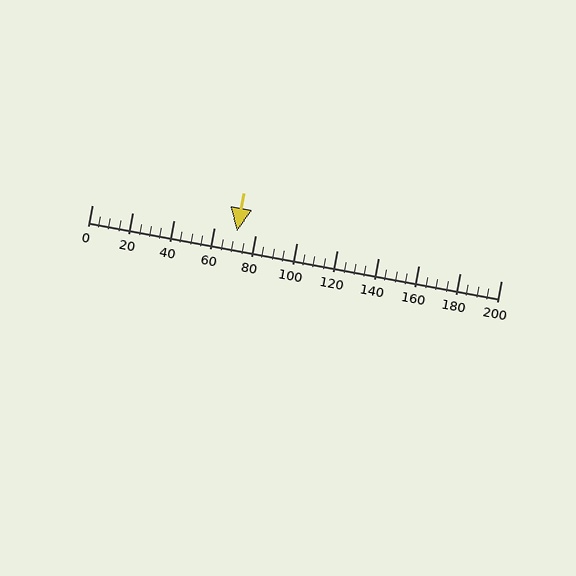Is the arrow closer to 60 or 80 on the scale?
The arrow is closer to 80.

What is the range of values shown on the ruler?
The ruler shows values from 0 to 200.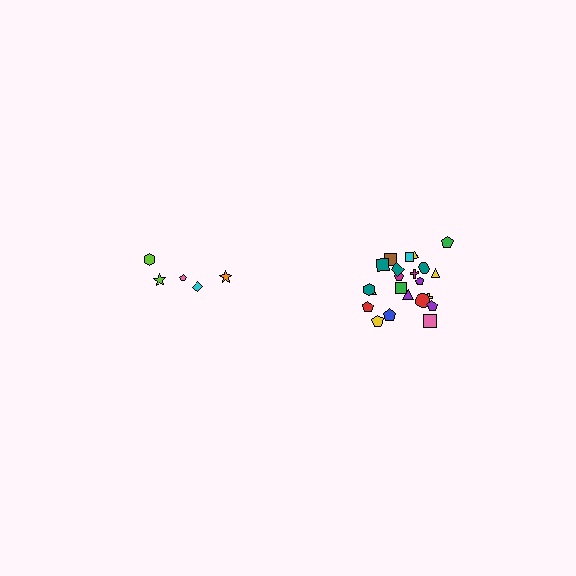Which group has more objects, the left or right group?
The right group.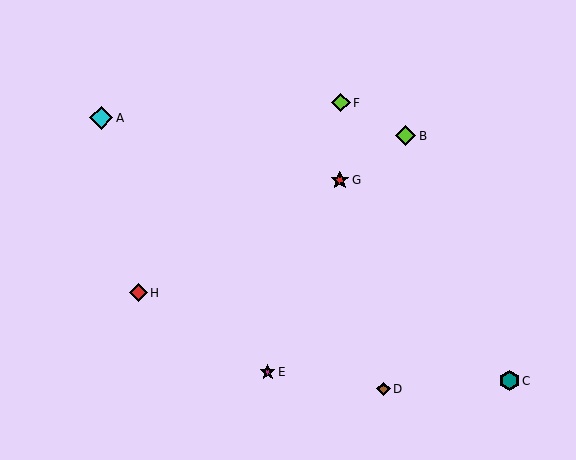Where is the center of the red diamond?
The center of the red diamond is at (138, 293).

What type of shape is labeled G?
Shape G is a red star.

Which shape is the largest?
The cyan diamond (labeled A) is the largest.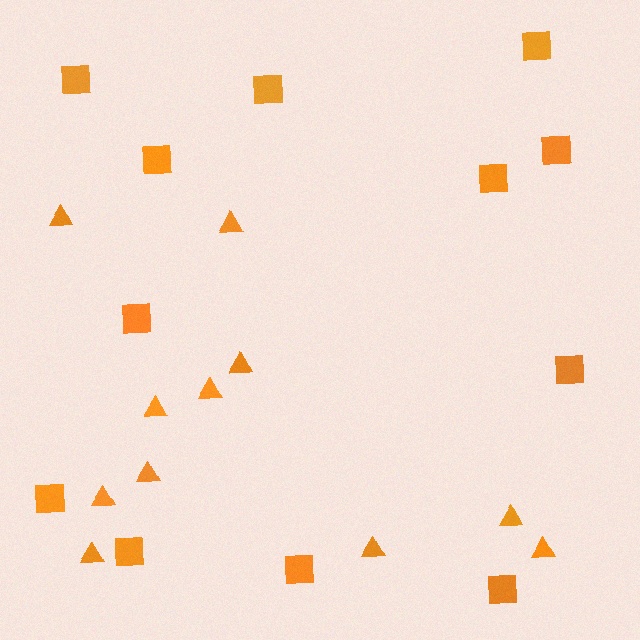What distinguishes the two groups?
There are 2 groups: one group of squares (12) and one group of triangles (11).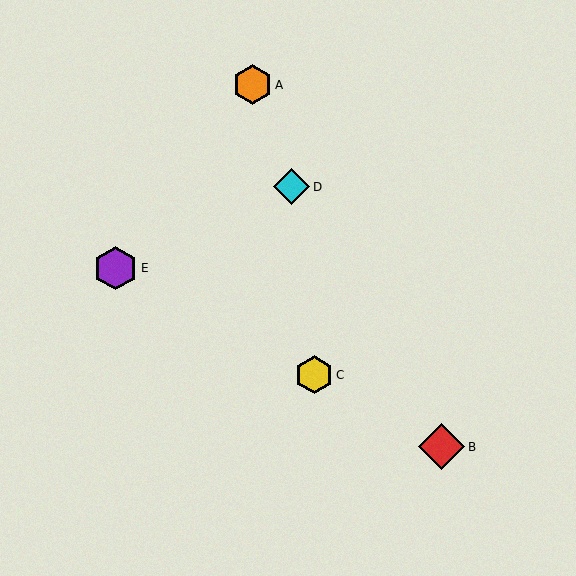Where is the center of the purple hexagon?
The center of the purple hexagon is at (116, 268).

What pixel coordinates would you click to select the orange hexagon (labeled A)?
Click at (253, 85) to select the orange hexagon A.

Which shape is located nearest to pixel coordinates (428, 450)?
The red diamond (labeled B) at (442, 447) is nearest to that location.